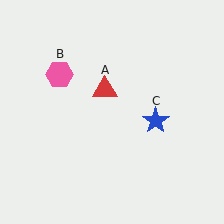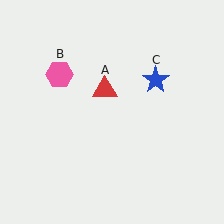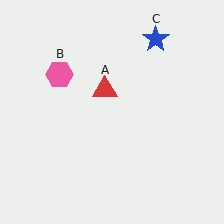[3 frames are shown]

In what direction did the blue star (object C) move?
The blue star (object C) moved up.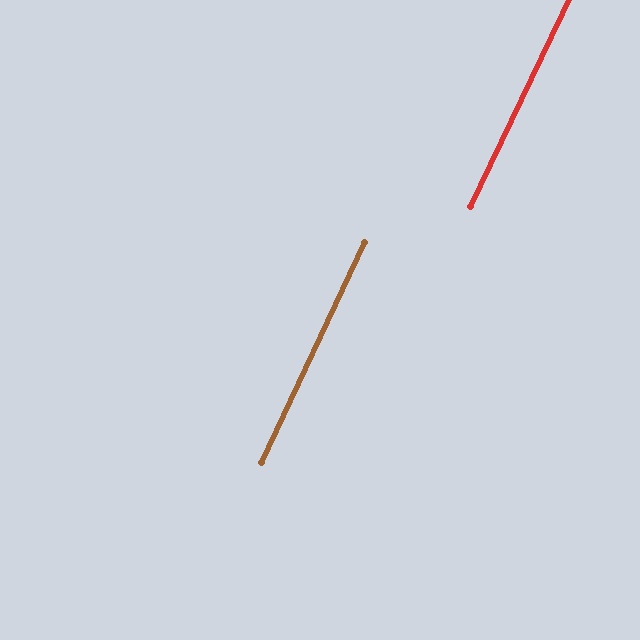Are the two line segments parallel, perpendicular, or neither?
Parallel — their directions differ by only 0.4°.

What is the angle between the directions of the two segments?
Approximately 0 degrees.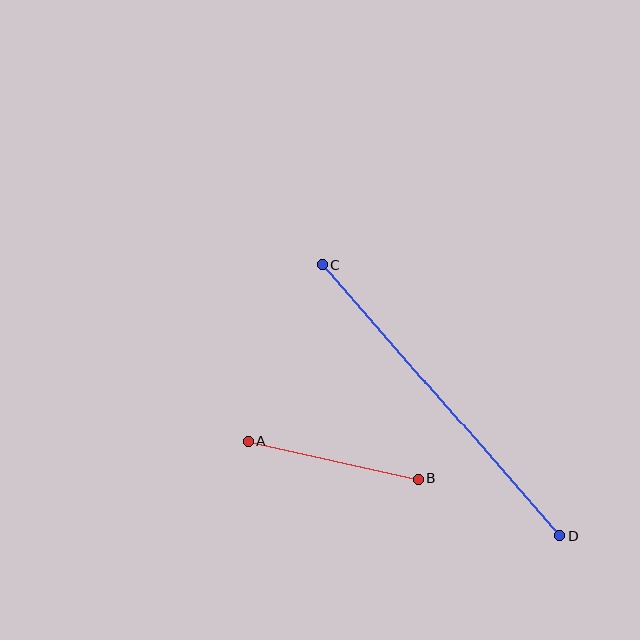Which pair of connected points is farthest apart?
Points C and D are farthest apart.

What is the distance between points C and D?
The distance is approximately 360 pixels.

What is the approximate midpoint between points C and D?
The midpoint is at approximately (441, 400) pixels.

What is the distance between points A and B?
The distance is approximately 174 pixels.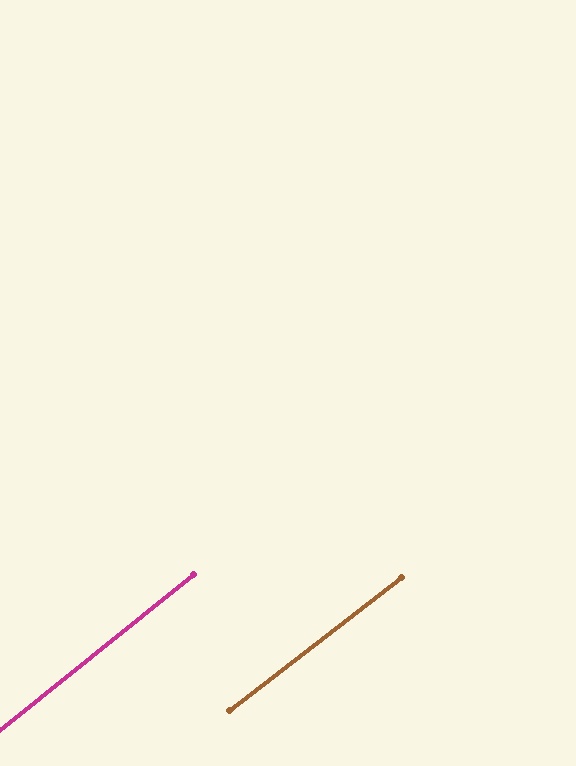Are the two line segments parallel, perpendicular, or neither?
Parallel — their directions differ by only 0.9°.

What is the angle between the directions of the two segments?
Approximately 1 degree.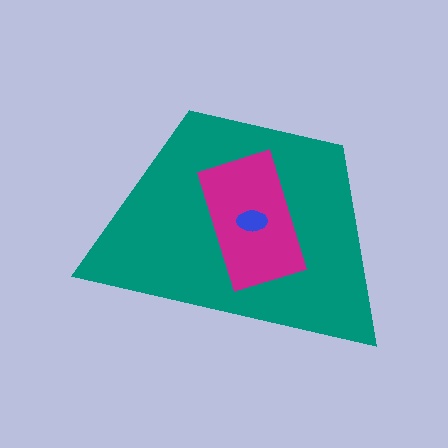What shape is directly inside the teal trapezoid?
The magenta rectangle.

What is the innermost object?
The blue ellipse.